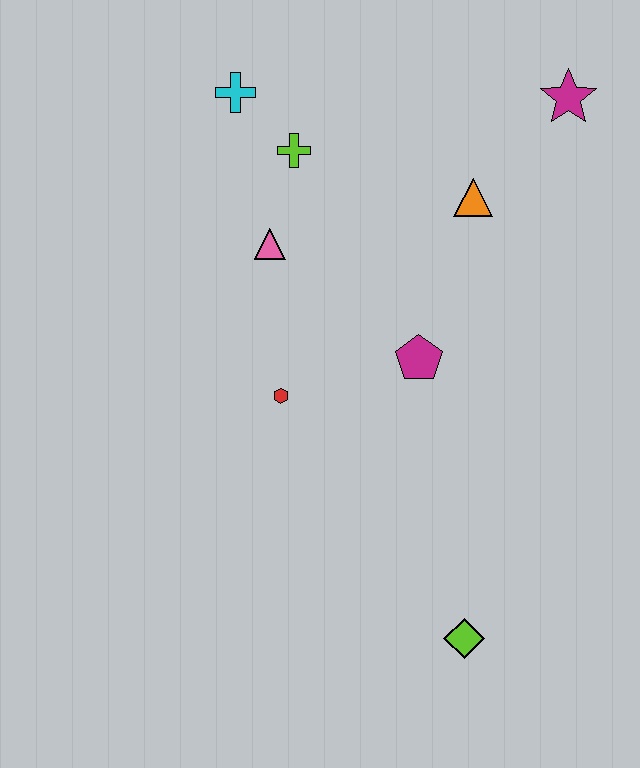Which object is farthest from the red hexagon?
The magenta star is farthest from the red hexagon.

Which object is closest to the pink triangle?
The lime cross is closest to the pink triangle.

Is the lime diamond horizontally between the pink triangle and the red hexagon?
No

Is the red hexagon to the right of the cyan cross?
Yes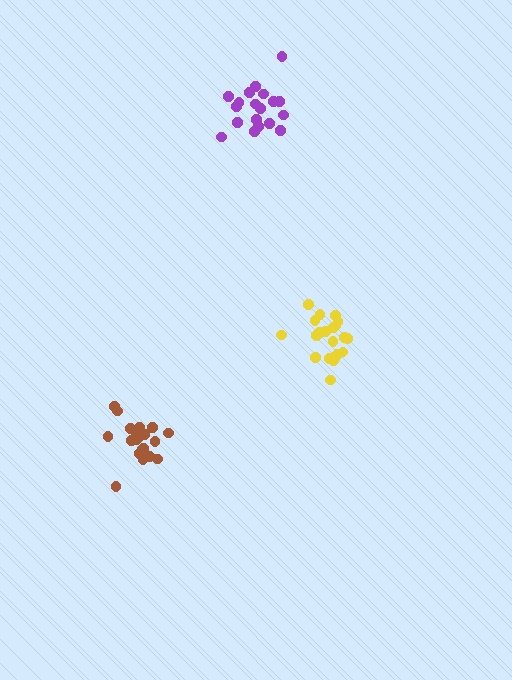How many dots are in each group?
Group 1: 19 dots, Group 2: 21 dots, Group 3: 21 dots (61 total).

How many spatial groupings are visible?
There are 3 spatial groupings.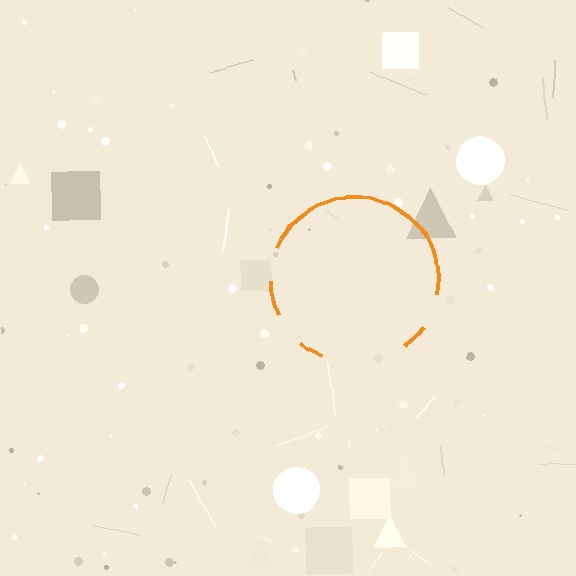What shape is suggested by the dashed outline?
The dashed outline suggests a circle.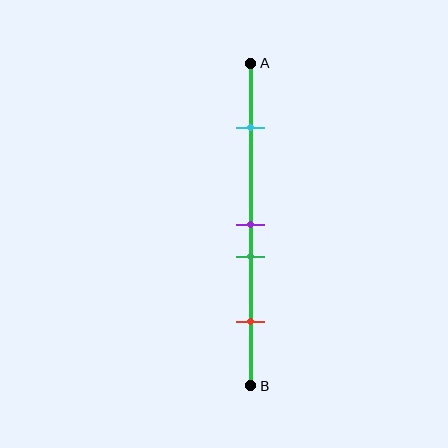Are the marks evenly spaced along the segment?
No, the marks are not evenly spaced.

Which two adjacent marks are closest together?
The purple and green marks are the closest adjacent pair.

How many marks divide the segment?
There are 4 marks dividing the segment.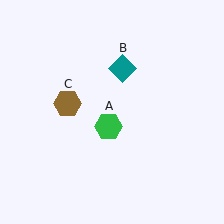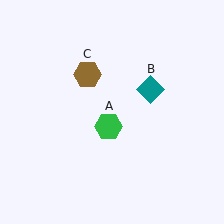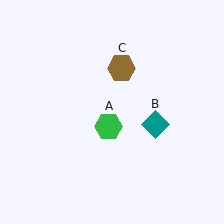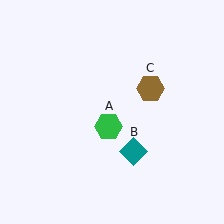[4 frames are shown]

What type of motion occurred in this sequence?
The teal diamond (object B), brown hexagon (object C) rotated clockwise around the center of the scene.